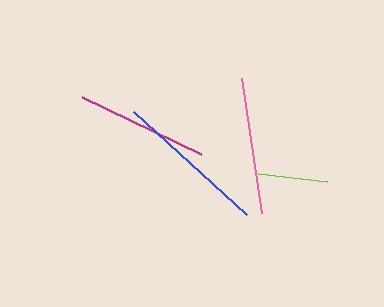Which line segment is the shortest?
The lime line is the shortest at approximately 69 pixels.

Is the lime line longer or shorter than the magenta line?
The magenta line is longer than the lime line.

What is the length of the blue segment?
The blue segment is approximately 153 pixels long.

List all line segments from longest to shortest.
From longest to shortest: blue, pink, magenta, lime.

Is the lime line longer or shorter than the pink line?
The pink line is longer than the lime line.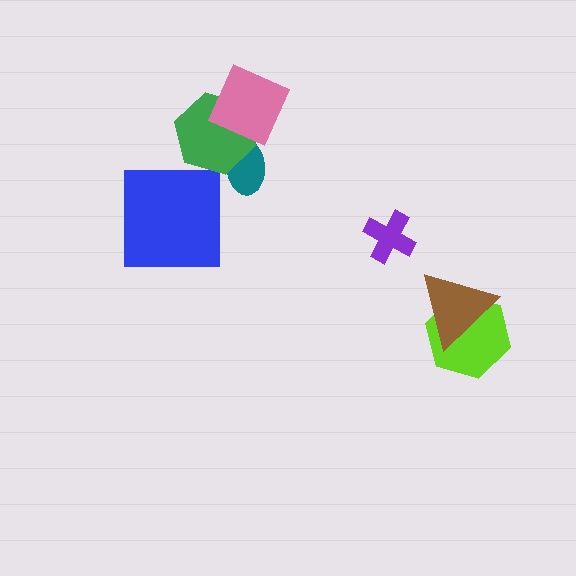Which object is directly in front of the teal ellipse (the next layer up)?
The green hexagon is directly in front of the teal ellipse.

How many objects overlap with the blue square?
0 objects overlap with the blue square.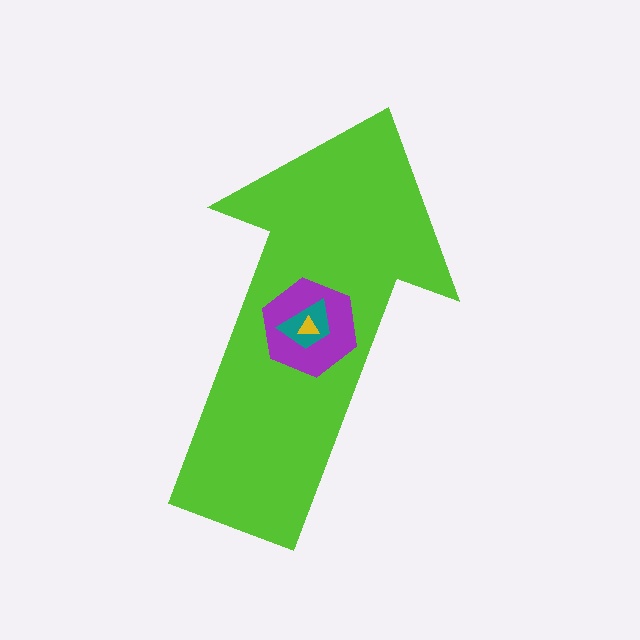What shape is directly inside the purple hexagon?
The teal trapezoid.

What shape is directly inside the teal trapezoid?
The yellow triangle.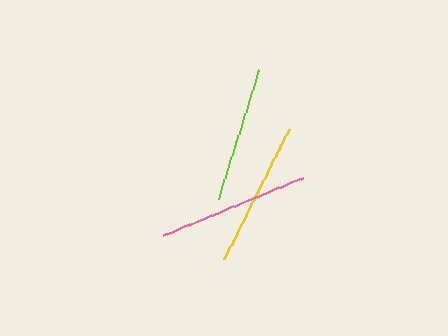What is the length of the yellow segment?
The yellow segment is approximately 145 pixels long.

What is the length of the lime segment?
The lime segment is approximately 136 pixels long.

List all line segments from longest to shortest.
From longest to shortest: pink, yellow, lime.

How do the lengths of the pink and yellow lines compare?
The pink and yellow lines are approximately the same length.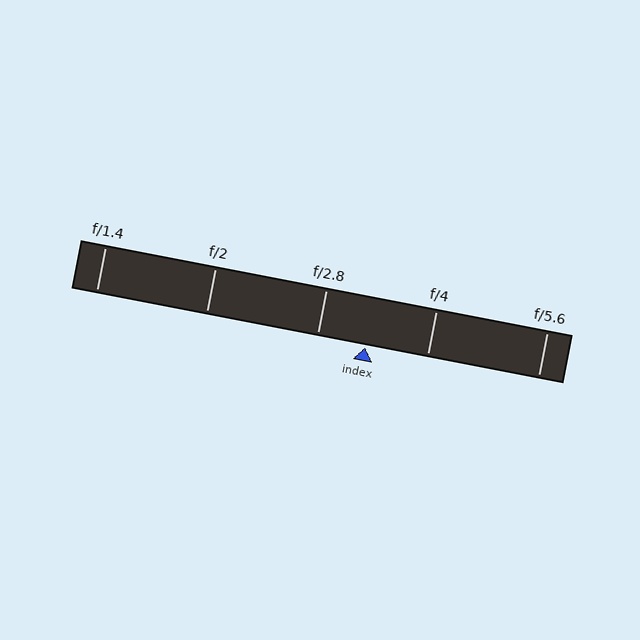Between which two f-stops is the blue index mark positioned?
The index mark is between f/2.8 and f/4.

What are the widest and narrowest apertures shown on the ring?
The widest aperture shown is f/1.4 and the narrowest is f/5.6.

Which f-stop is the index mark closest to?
The index mark is closest to f/2.8.